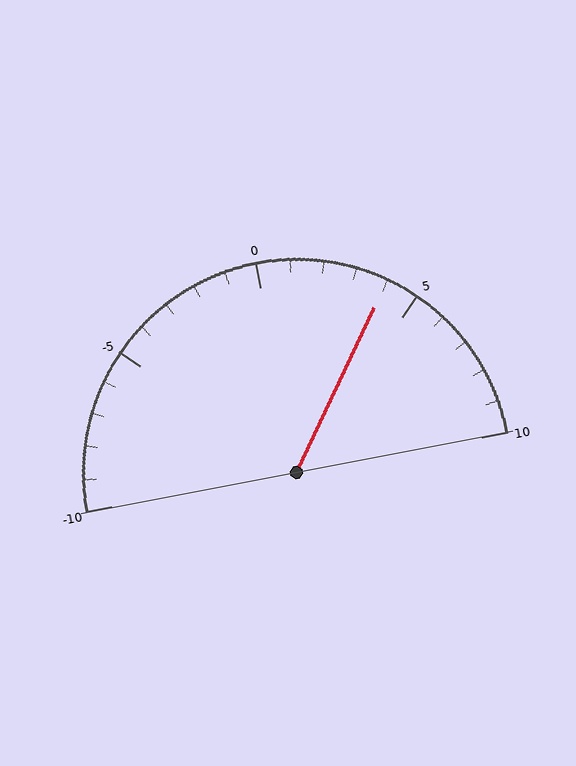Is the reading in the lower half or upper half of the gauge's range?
The reading is in the upper half of the range (-10 to 10).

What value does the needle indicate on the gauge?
The needle indicates approximately 4.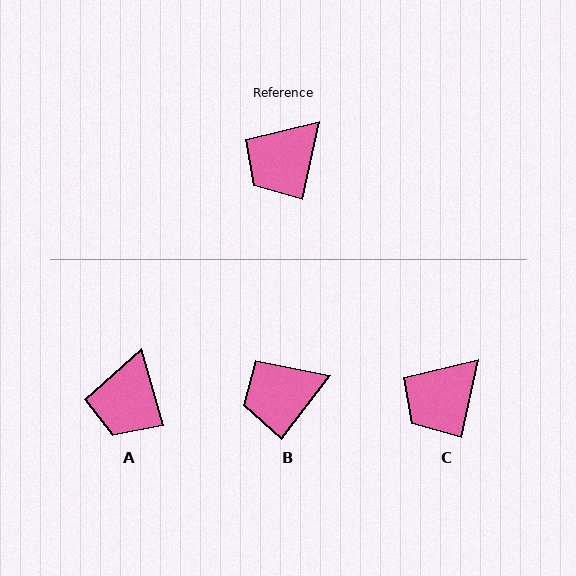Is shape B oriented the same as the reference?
No, it is off by about 25 degrees.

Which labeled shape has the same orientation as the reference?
C.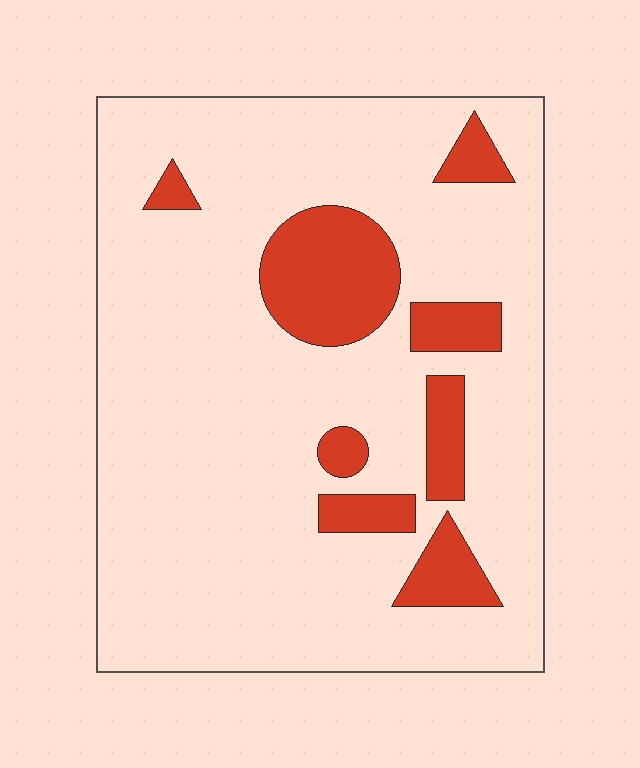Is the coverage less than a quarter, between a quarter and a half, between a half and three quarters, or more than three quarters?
Less than a quarter.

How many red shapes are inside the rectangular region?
8.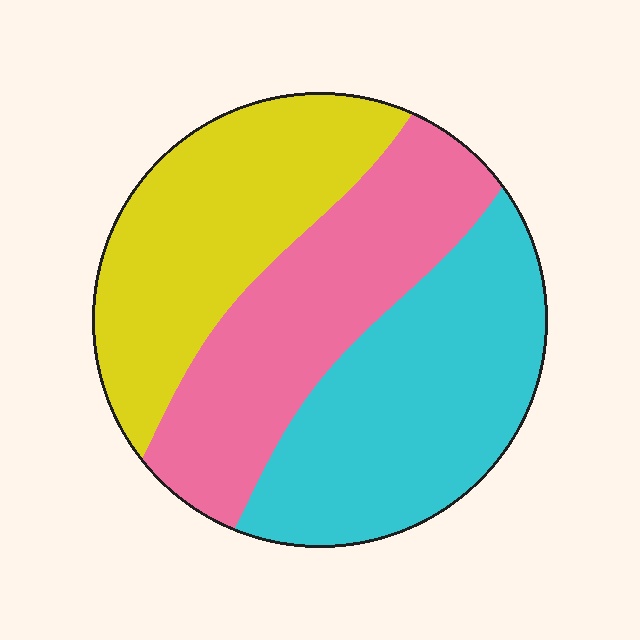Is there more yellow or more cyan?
Cyan.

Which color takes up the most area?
Cyan, at roughly 35%.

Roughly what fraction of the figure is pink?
Pink takes up about one third (1/3) of the figure.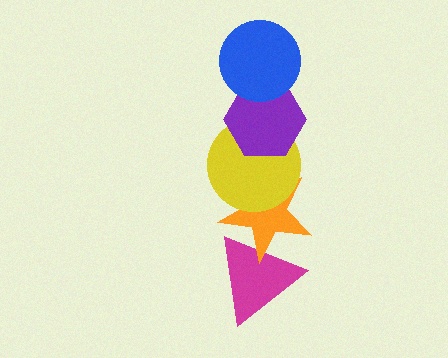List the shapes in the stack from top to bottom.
From top to bottom: the blue circle, the purple hexagon, the yellow circle, the orange star, the magenta triangle.